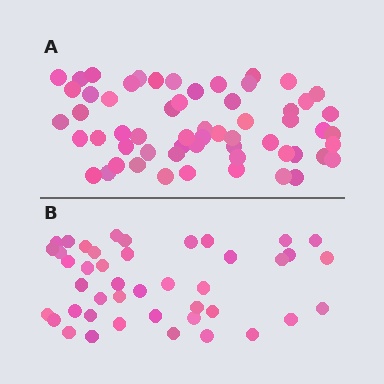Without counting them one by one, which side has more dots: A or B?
Region A (the top region) has more dots.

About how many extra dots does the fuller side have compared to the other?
Region A has approximately 15 more dots than region B.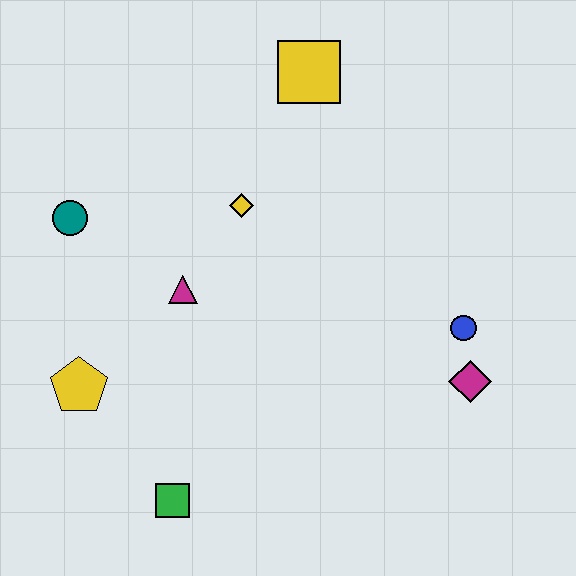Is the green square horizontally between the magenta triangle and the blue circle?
No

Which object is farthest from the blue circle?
The teal circle is farthest from the blue circle.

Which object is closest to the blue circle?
The magenta diamond is closest to the blue circle.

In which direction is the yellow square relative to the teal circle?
The yellow square is to the right of the teal circle.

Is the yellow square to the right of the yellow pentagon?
Yes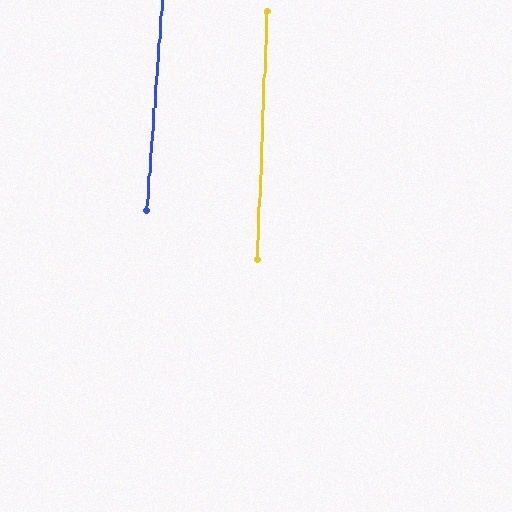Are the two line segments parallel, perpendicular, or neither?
Parallel — their directions differ by only 2.0°.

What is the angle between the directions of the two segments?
Approximately 2 degrees.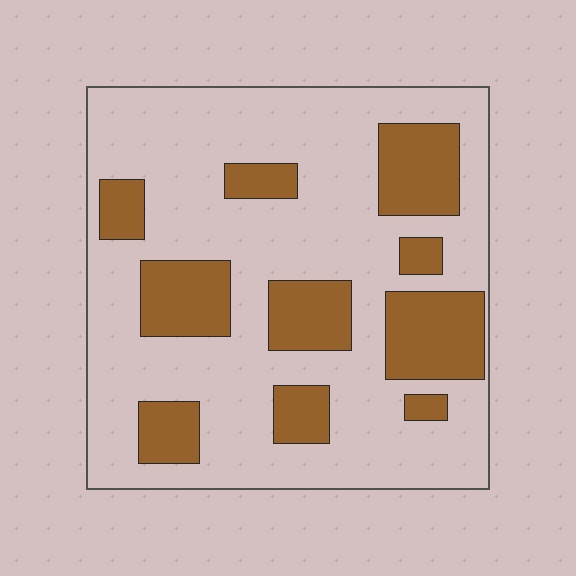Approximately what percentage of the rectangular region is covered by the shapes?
Approximately 30%.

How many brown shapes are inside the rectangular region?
10.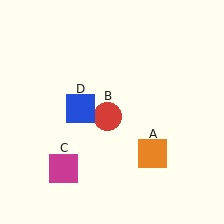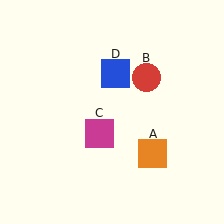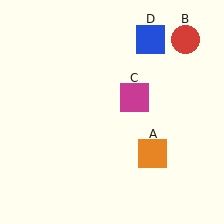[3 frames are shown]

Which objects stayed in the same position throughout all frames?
Orange square (object A) remained stationary.